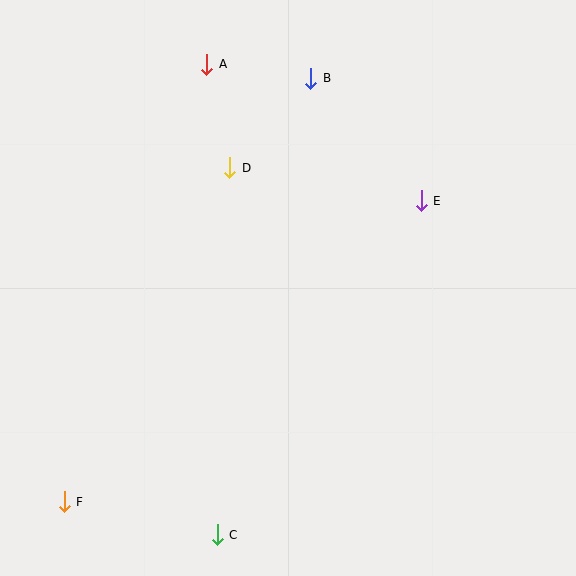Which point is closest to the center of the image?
Point D at (230, 168) is closest to the center.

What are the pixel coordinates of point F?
Point F is at (64, 502).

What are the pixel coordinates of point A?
Point A is at (207, 64).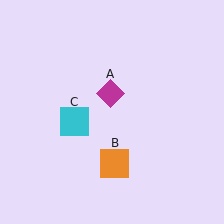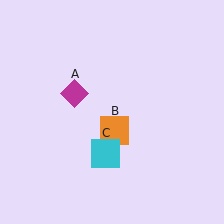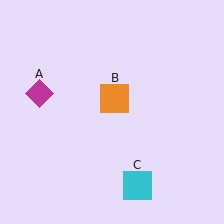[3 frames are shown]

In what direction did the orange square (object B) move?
The orange square (object B) moved up.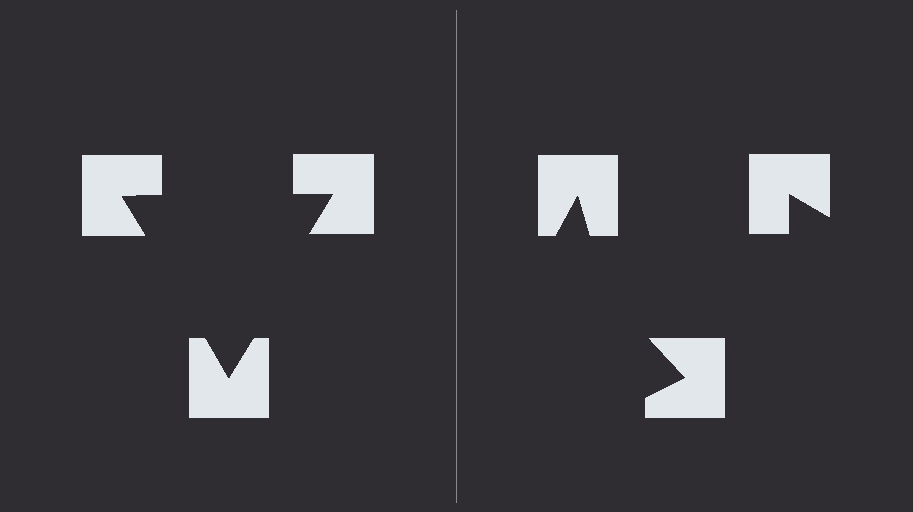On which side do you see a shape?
An illusory triangle appears on the left side. On the right side the wedge cuts are rotated, so no coherent shape forms.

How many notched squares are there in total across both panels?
6 — 3 on each side.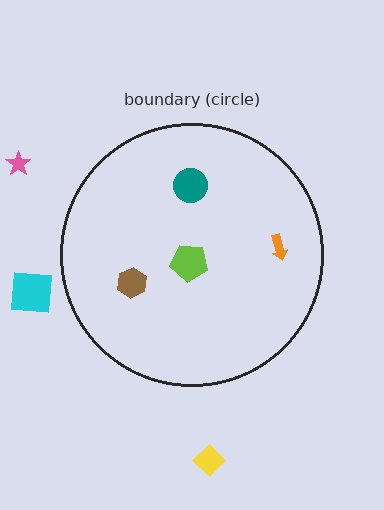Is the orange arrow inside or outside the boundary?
Inside.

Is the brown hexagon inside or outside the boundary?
Inside.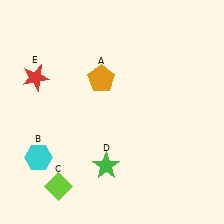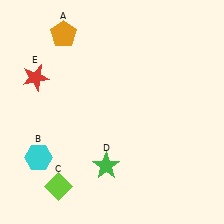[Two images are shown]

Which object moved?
The orange pentagon (A) moved up.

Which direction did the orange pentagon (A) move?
The orange pentagon (A) moved up.